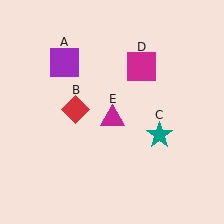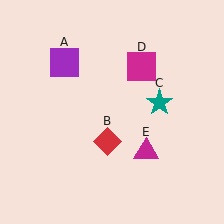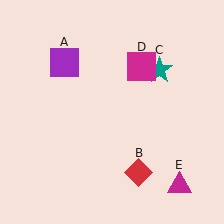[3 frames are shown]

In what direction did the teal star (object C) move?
The teal star (object C) moved up.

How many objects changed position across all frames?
3 objects changed position: red diamond (object B), teal star (object C), magenta triangle (object E).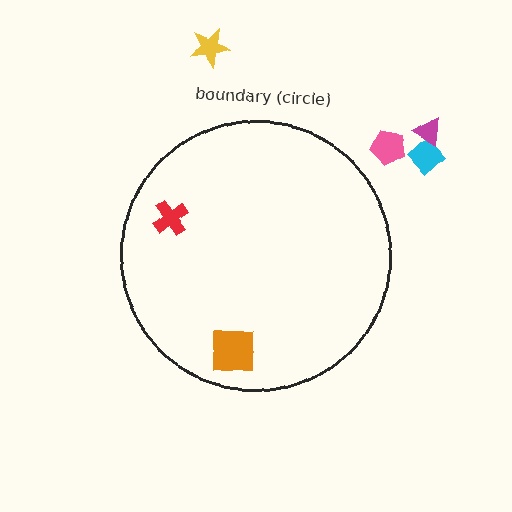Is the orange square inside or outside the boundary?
Inside.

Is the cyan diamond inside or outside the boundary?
Outside.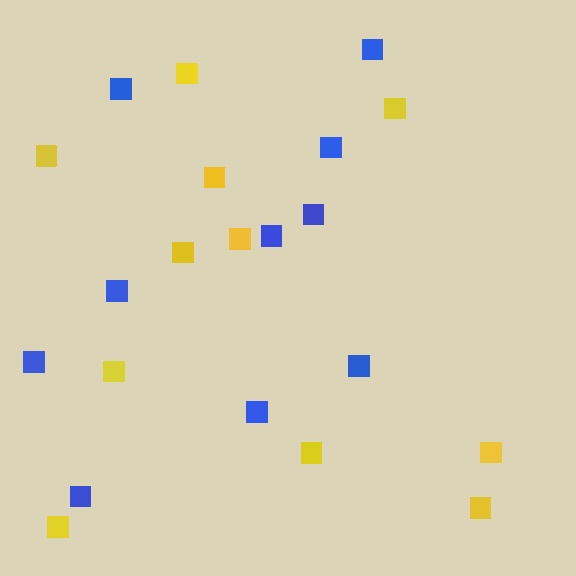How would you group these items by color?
There are 2 groups: one group of yellow squares (11) and one group of blue squares (10).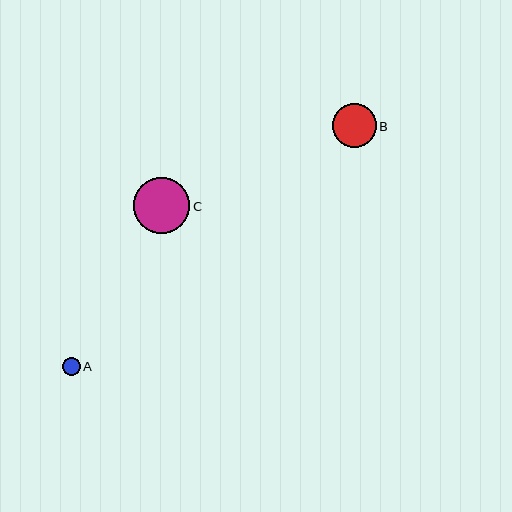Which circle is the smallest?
Circle A is the smallest with a size of approximately 18 pixels.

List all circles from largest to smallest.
From largest to smallest: C, B, A.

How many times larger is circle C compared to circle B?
Circle C is approximately 1.3 times the size of circle B.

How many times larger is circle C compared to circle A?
Circle C is approximately 3.2 times the size of circle A.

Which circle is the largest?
Circle C is the largest with a size of approximately 56 pixels.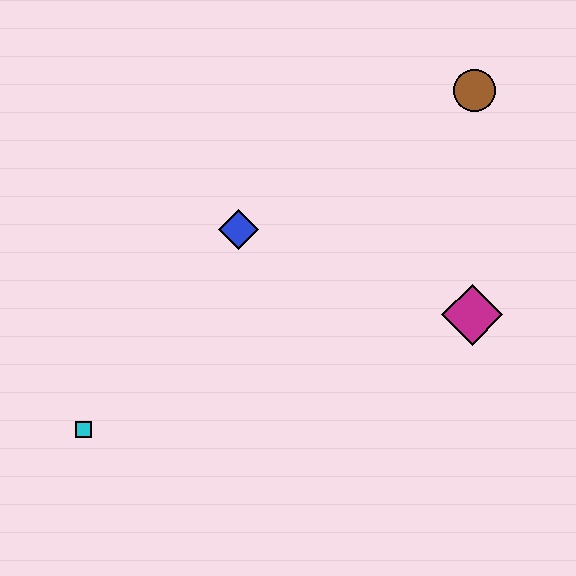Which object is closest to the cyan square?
The blue diamond is closest to the cyan square.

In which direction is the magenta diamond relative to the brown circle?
The magenta diamond is below the brown circle.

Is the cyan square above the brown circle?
No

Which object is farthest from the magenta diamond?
The cyan square is farthest from the magenta diamond.